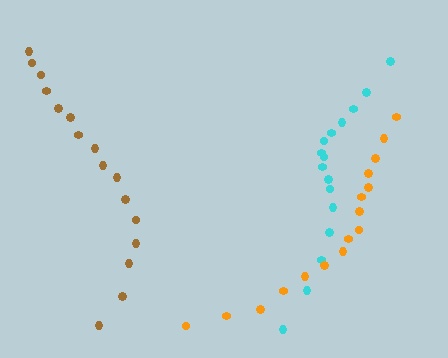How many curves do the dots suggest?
There are 3 distinct paths.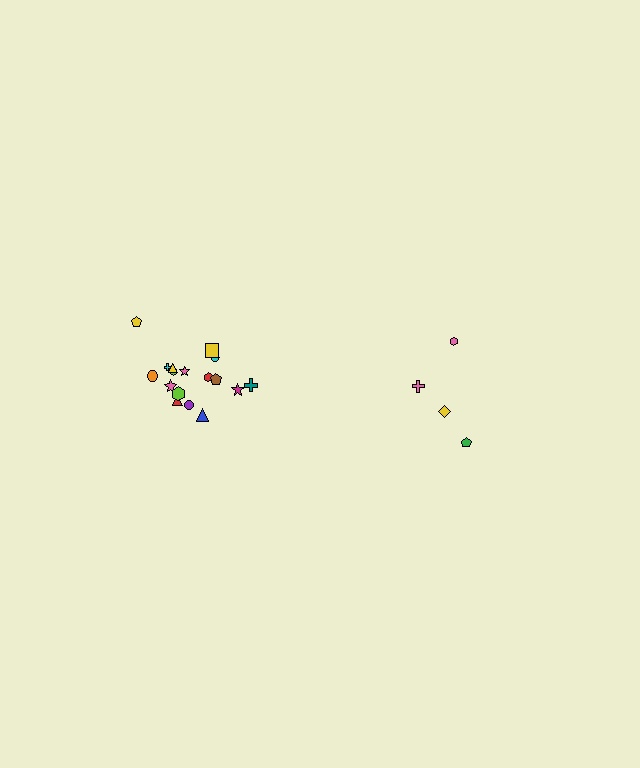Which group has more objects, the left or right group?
The left group.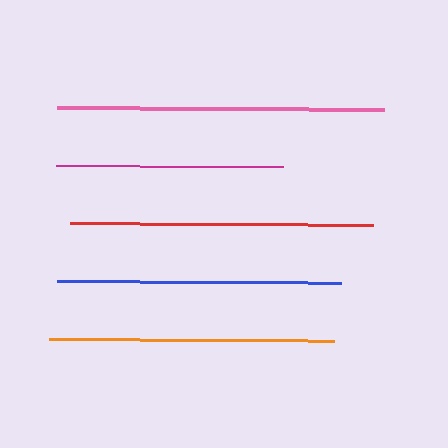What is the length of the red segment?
The red segment is approximately 303 pixels long.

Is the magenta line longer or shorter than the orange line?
The orange line is longer than the magenta line.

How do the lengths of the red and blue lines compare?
The red and blue lines are approximately the same length.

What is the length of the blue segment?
The blue segment is approximately 284 pixels long.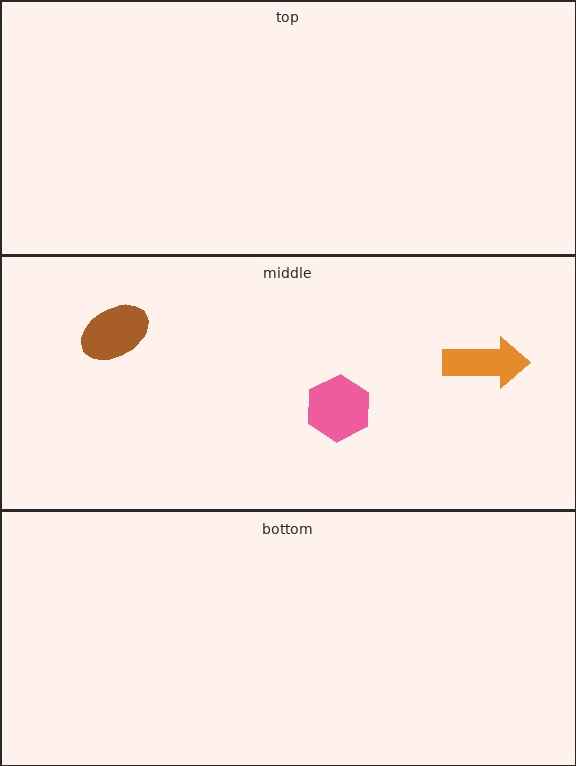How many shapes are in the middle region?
3.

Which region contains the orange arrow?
The middle region.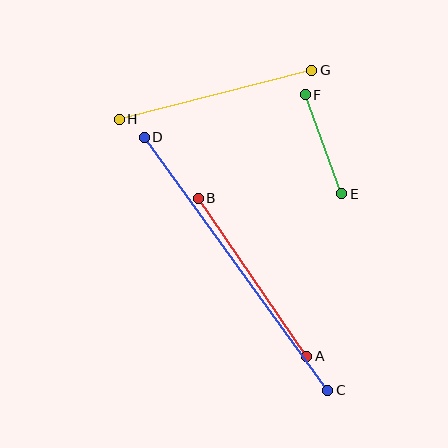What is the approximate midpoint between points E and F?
The midpoint is at approximately (323, 144) pixels.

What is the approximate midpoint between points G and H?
The midpoint is at approximately (215, 95) pixels.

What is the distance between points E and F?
The distance is approximately 106 pixels.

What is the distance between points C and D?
The distance is approximately 313 pixels.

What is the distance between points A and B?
The distance is approximately 192 pixels.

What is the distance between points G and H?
The distance is approximately 199 pixels.